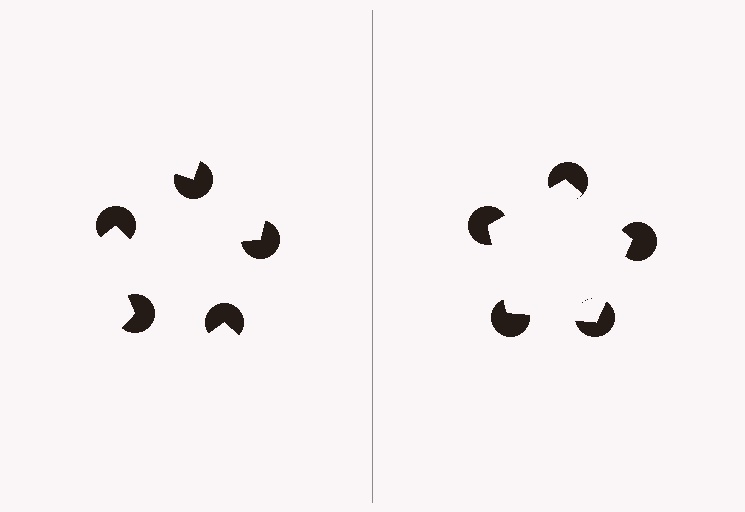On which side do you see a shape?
An illusory pentagon appears on the right side. On the left side the wedge cuts are rotated, so no coherent shape forms.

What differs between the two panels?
The pac-man discs are positioned identically on both sides; only the wedge orientations differ. On the right they align to a pentagon; on the left they are misaligned.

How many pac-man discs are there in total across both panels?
10 — 5 on each side.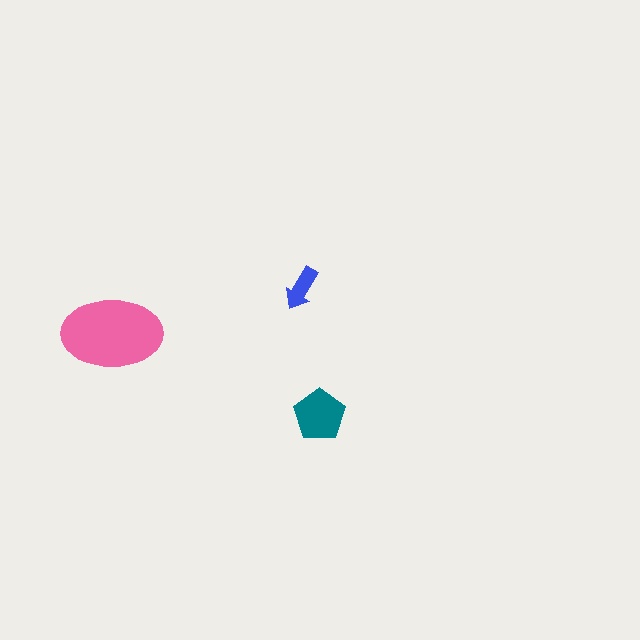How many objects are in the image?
There are 3 objects in the image.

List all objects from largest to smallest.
The pink ellipse, the teal pentagon, the blue arrow.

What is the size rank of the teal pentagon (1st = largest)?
2nd.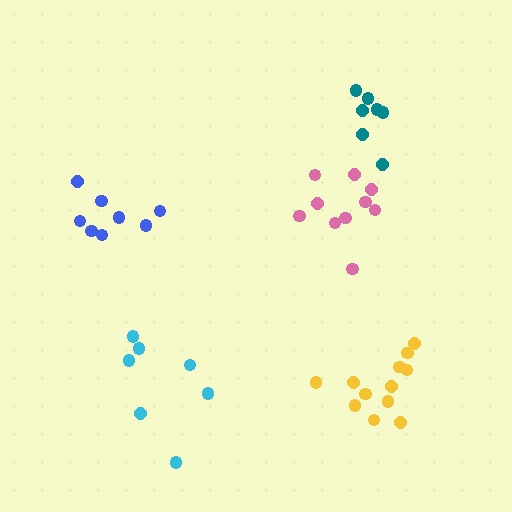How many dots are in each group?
Group 1: 8 dots, Group 2: 7 dots, Group 3: 10 dots, Group 4: 12 dots, Group 5: 8 dots (45 total).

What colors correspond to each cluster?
The clusters are colored: teal, cyan, pink, yellow, blue.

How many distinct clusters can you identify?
There are 5 distinct clusters.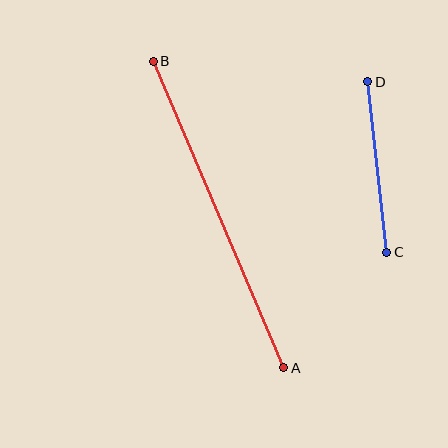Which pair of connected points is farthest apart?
Points A and B are farthest apart.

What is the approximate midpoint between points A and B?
The midpoint is at approximately (219, 215) pixels.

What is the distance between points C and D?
The distance is approximately 171 pixels.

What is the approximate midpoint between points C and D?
The midpoint is at approximately (377, 167) pixels.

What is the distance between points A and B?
The distance is approximately 333 pixels.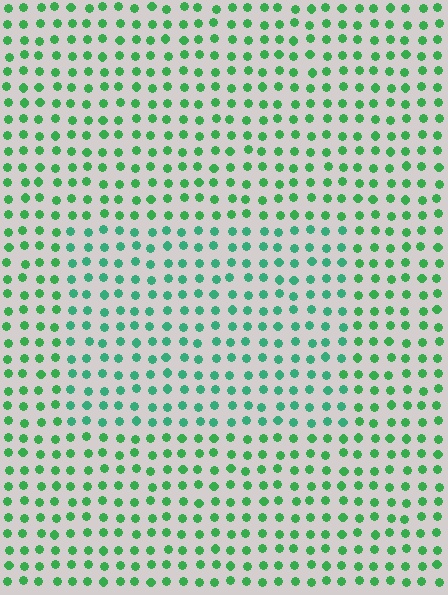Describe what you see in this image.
The image is filled with small green elements in a uniform arrangement. A rectangle-shaped region is visible where the elements are tinted to a slightly different hue, forming a subtle color boundary.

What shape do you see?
I see a rectangle.